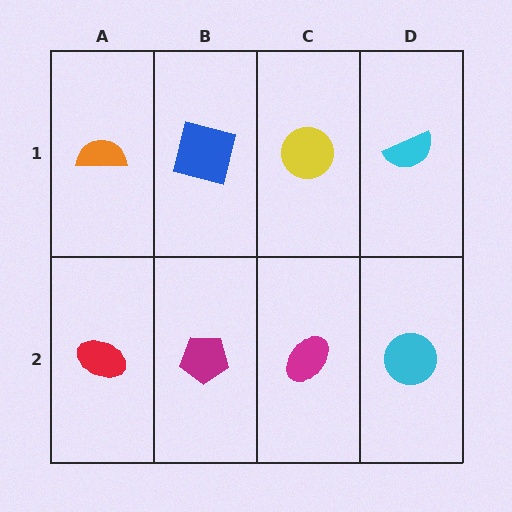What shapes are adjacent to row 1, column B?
A magenta pentagon (row 2, column B), an orange semicircle (row 1, column A), a yellow circle (row 1, column C).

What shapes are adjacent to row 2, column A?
An orange semicircle (row 1, column A), a magenta pentagon (row 2, column B).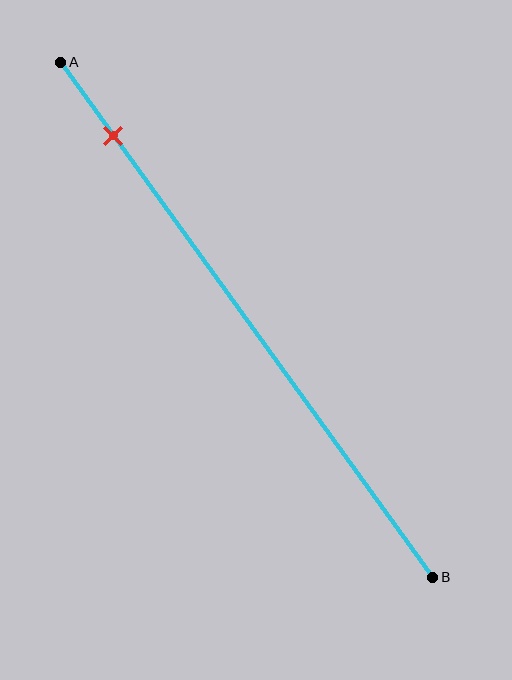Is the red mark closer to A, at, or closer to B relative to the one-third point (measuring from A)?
The red mark is closer to point A than the one-third point of segment AB.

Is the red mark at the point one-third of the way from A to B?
No, the mark is at about 15% from A, not at the 33% one-third point.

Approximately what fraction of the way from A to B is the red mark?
The red mark is approximately 15% of the way from A to B.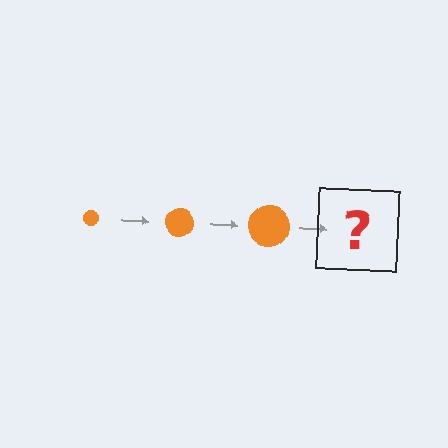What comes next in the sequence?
The next element should be an orange circle, larger than the previous one.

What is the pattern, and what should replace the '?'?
The pattern is that the circle gets progressively larger each step. The '?' should be an orange circle, larger than the previous one.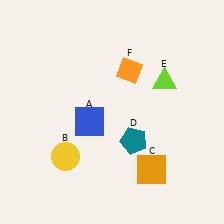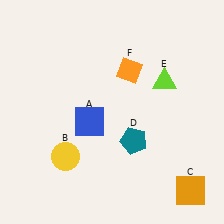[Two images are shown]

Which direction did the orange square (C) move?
The orange square (C) moved right.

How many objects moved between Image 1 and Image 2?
1 object moved between the two images.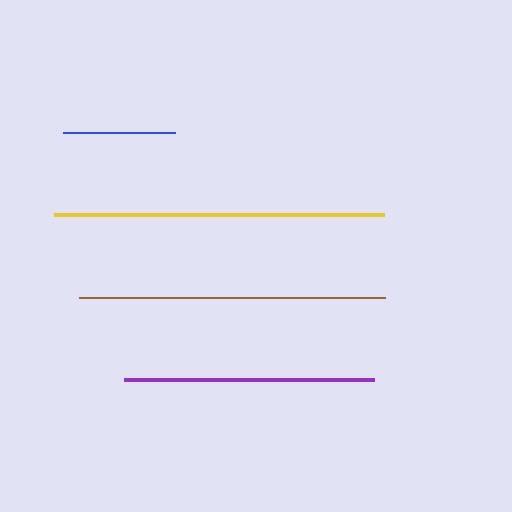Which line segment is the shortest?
The blue line is the shortest at approximately 112 pixels.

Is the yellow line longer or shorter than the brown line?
The yellow line is longer than the brown line.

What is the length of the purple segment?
The purple segment is approximately 250 pixels long.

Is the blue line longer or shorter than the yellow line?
The yellow line is longer than the blue line.